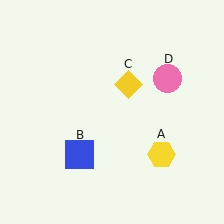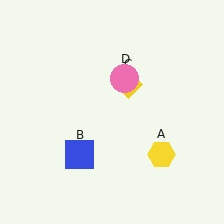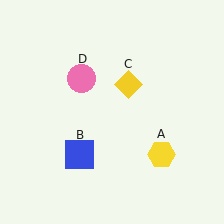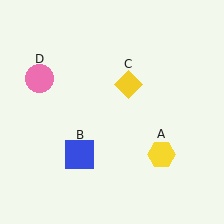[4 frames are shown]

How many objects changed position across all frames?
1 object changed position: pink circle (object D).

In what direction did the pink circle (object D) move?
The pink circle (object D) moved left.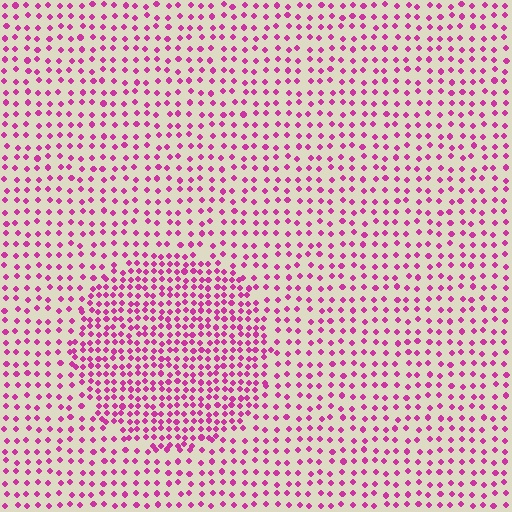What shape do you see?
I see a circle.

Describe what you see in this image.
The image contains small magenta elements arranged at two different densities. A circle-shaped region is visible where the elements are more densely packed than the surrounding area.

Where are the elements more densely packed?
The elements are more densely packed inside the circle boundary.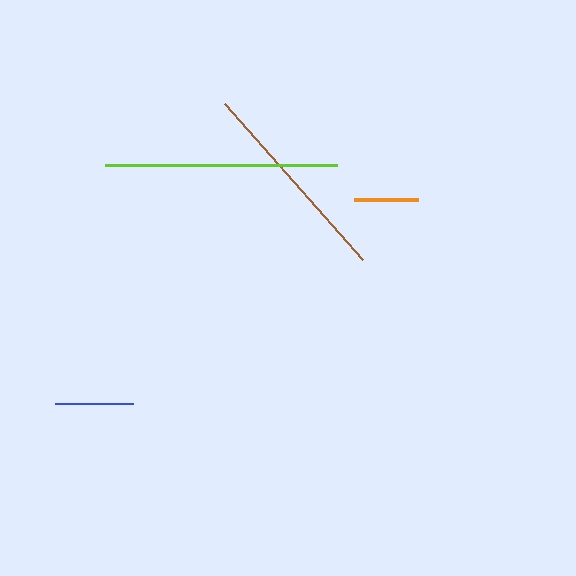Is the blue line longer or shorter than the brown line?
The brown line is longer than the blue line.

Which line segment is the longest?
The lime line is the longest at approximately 232 pixels.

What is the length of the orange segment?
The orange segment is approximately 64 pixels long.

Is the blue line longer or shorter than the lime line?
The lime line is longer than the blue line.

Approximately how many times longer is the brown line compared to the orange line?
The brown line is approximately 3.3 times the length of the orange line.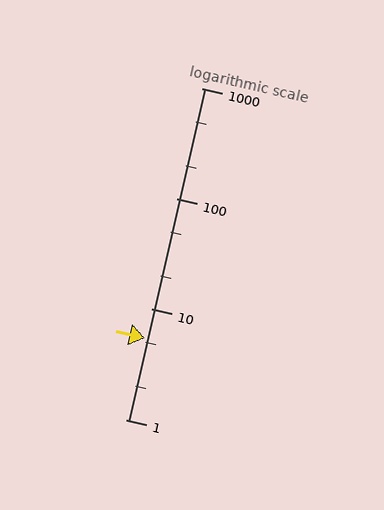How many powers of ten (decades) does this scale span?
The scale spans 3 decades, from 1 to 1000.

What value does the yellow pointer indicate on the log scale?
The pointer indicates approximately 5.5.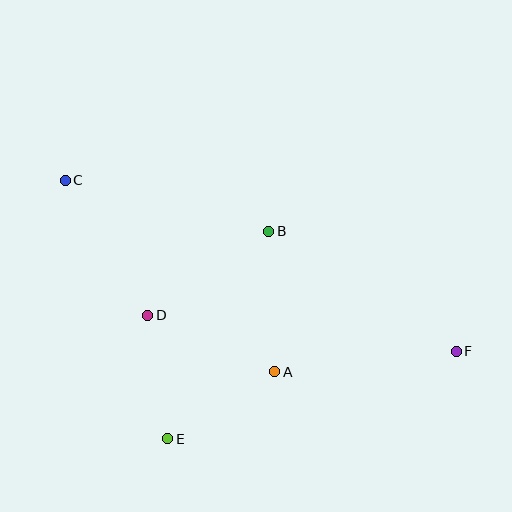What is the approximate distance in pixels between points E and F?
The distance between E and F is approximately 302 pixels.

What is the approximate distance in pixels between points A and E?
The distance between A and E is approximately 127 pixels.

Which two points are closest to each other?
Points D and E are closest to each other.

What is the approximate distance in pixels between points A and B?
The distance between A and B is approximately 140 pixels.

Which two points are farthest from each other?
Points C and F are farthest from each other.